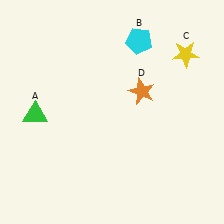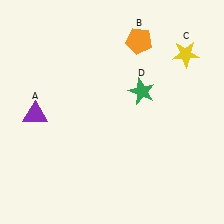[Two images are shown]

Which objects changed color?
A changed from green to purple. B changed from cyan to orange. D changed from orange to green.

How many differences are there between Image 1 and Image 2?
There are 3 differences between the two images.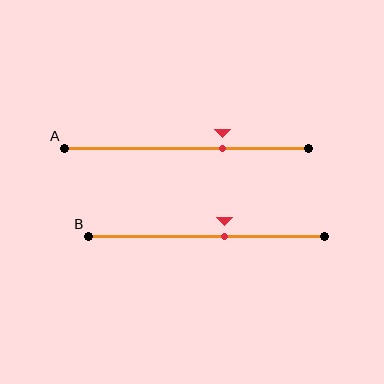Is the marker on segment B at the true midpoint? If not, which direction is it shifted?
No, the marker on segment B is shifted to the right by about 8% of the segment length.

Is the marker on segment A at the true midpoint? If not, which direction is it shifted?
No, the marker on segment A is shifted to the right by about 15% of the segment length.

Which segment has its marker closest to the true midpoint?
Segment B has its marker closest to the true midpoint.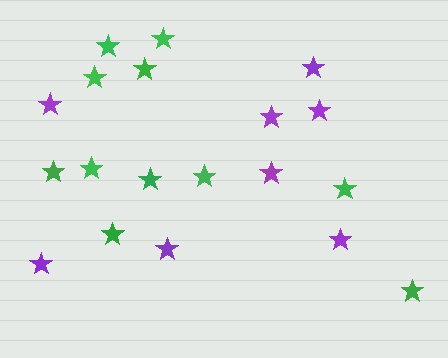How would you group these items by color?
There are 2 groups: one group of green stars (11) and one group of purple stars (8).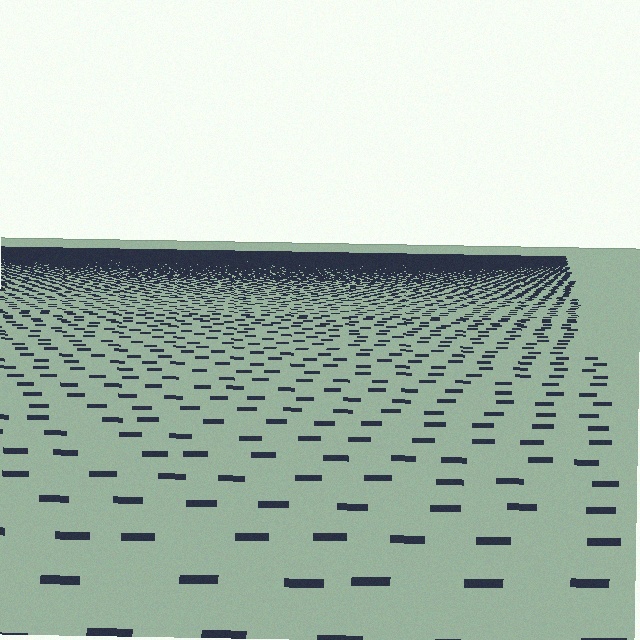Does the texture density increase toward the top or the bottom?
Density increases toward the top.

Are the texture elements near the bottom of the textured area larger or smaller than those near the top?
Larger. Near the bottom, elements are closer to the viewer and appear at a bigger on-screen size.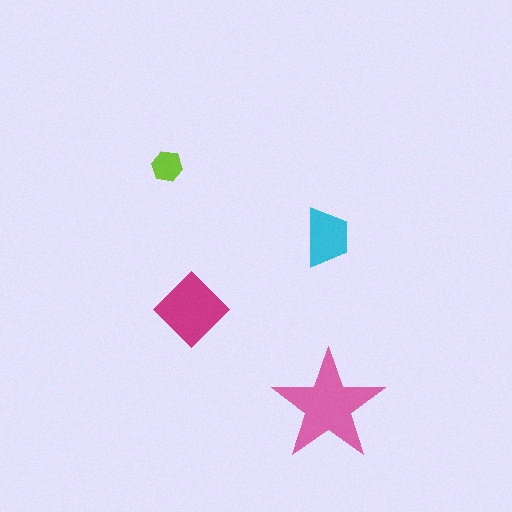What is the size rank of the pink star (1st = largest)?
1st.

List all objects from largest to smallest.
The pink star, the magenta diamond, the cyan trapezoid, the lime hexagon.